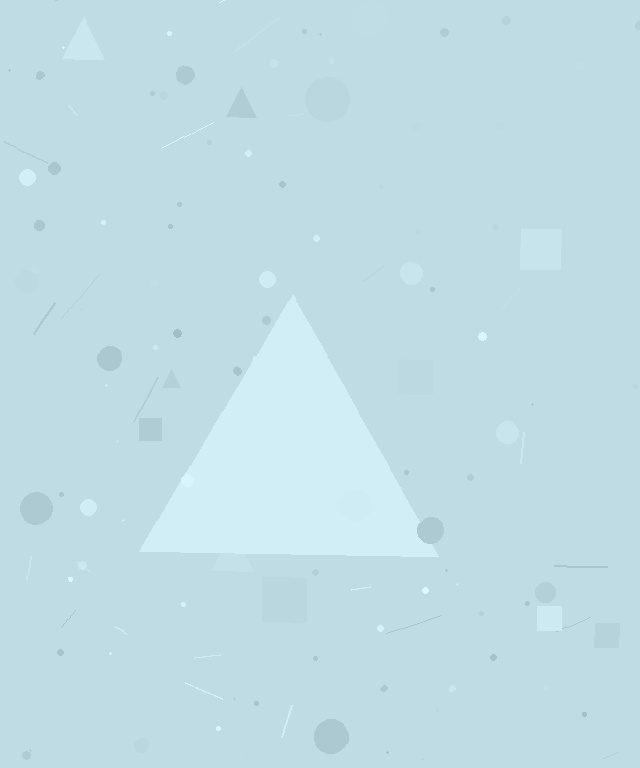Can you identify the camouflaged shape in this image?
The camouflaged shape is a triangle.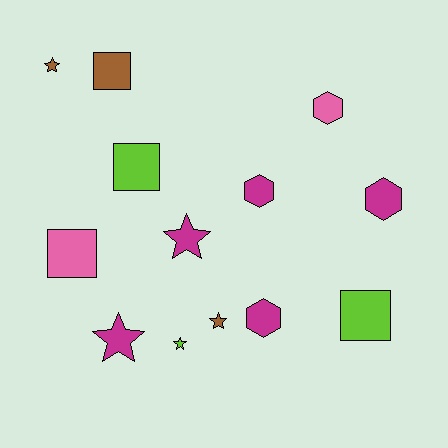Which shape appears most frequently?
Star, with 5 objects.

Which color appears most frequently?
Magenta, with 5 objects.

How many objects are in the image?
There are 13 objects.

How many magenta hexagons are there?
There are 3 magenta hexagons.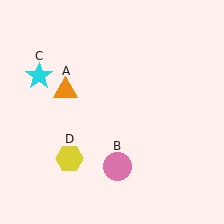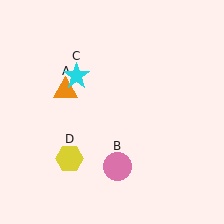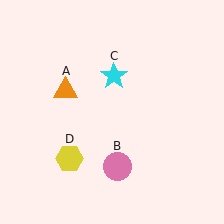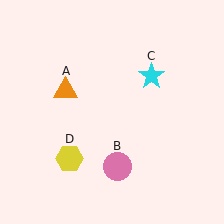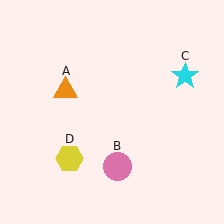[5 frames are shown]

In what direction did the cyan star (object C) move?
The cyan star (object C) moved right.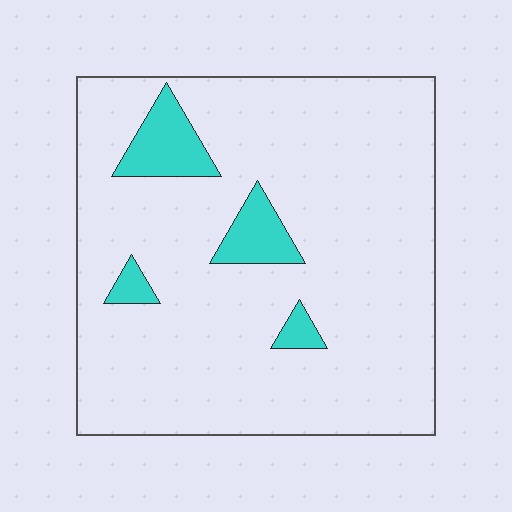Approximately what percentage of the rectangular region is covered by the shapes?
Approximately 10%.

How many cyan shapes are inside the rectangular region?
4.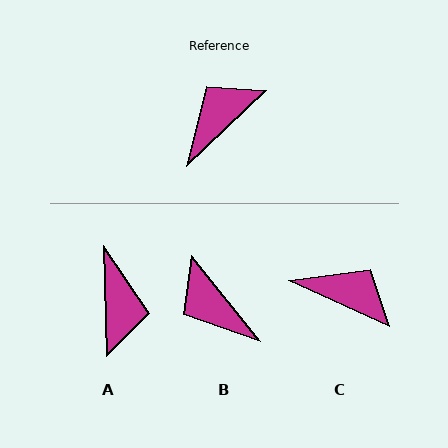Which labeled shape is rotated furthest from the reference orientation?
A, about 132 degrees away.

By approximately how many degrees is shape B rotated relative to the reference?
Approximately 85 degrees counter-clockwise.